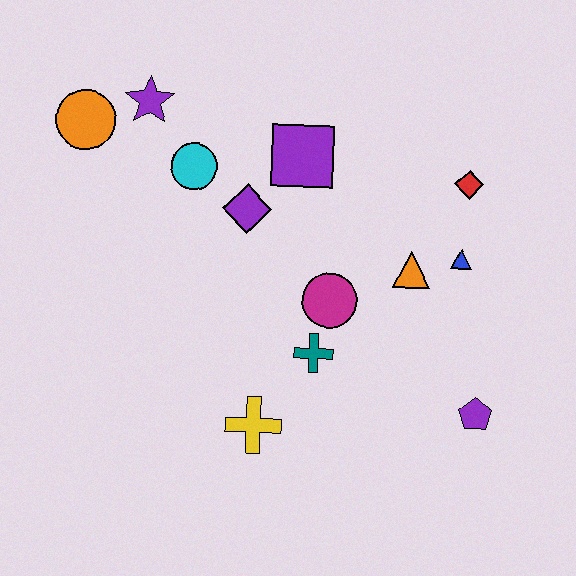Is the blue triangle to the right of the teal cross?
Yes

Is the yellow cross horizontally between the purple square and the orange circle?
Yes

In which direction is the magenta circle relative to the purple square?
The magenta circle is below the purple square.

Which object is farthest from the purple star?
The purple pentagon is farthest from the purple star.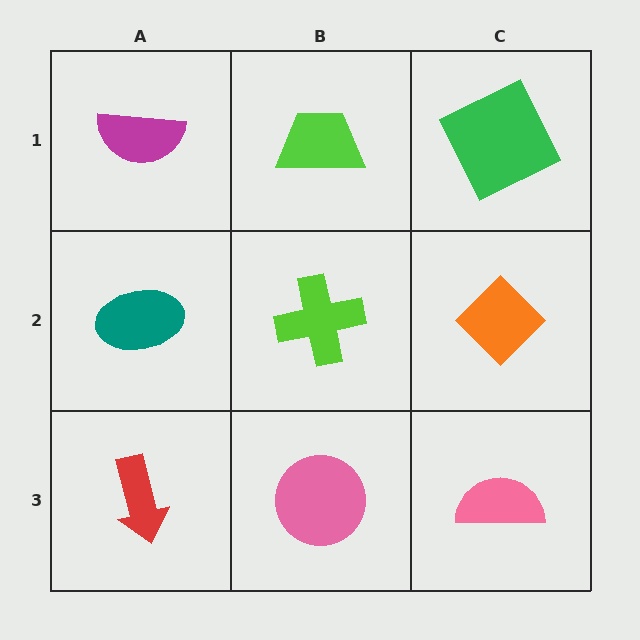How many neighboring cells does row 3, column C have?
2.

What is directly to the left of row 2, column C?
A lime cross.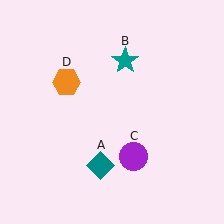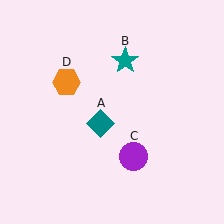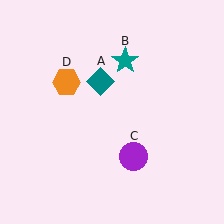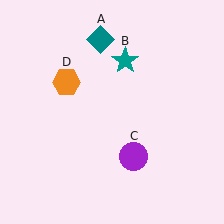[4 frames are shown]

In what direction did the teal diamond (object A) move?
The teal diamond (object A) moved up.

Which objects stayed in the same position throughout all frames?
Teal star (object B) and purple circle (object C) and orange hexagon (object D) remained stationary.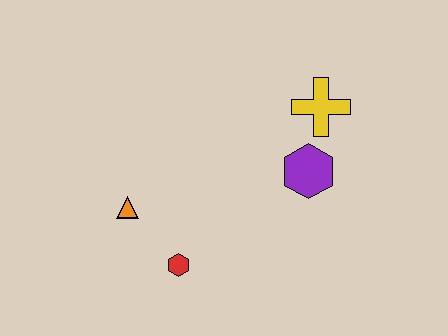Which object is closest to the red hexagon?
The orange triangle is closest to the red hexagon.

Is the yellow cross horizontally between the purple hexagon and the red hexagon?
No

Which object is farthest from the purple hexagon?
The orange triangle is farthest from the purple hexagon.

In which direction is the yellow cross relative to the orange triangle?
The yellow cross is to the right of the orange triangle.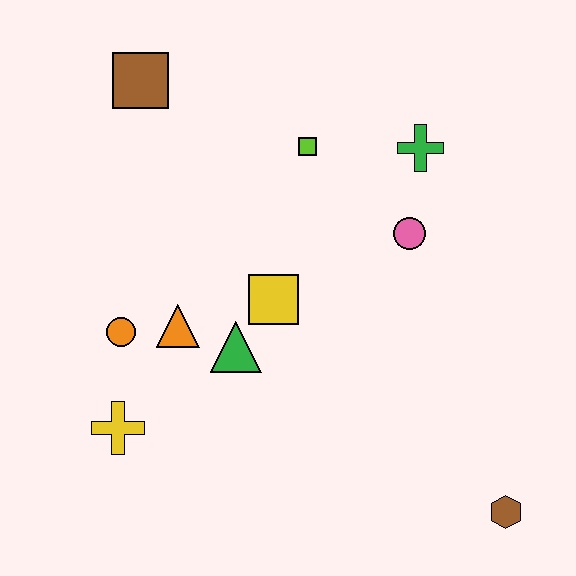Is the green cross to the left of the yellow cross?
No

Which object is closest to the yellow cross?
The orange circle is closest to the yellow cross.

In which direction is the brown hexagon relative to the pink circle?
The brown hexagon is below the pink circle.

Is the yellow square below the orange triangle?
No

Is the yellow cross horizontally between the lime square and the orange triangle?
No